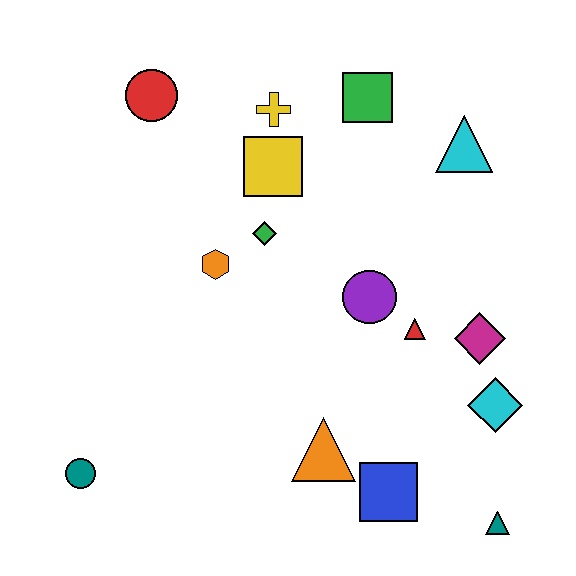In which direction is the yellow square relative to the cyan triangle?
The yellow square is to the left of the cyan triangle.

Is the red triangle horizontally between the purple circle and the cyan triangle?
Yes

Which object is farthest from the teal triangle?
The red circle is farthest from the teal triangle.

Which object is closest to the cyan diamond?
The magenta diamond is closest to the cyan diamond.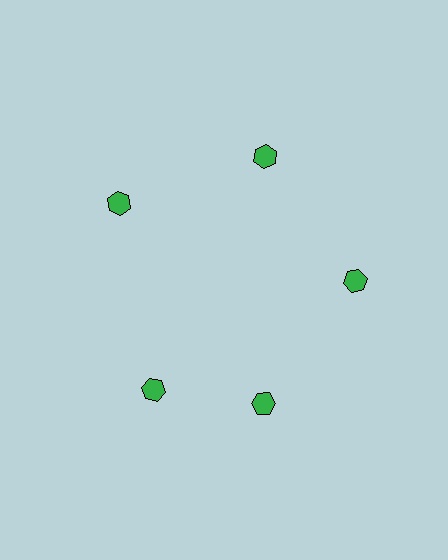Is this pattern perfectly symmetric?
No. The 5 green hexagons are arranged in a ring, but one element near the 8 o'clock position is rotated out of alignment along the ring, breaking the 5-fold rotational symmetry.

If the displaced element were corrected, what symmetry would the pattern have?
It would have 5-fold rotational symmetry — the pattern would map onto itself every 72 degrees.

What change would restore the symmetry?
The symmetry would be restored by rotating it back into even spacing with its neighbors so that all 5 hexagons sit at equal angles and equal distance from the center.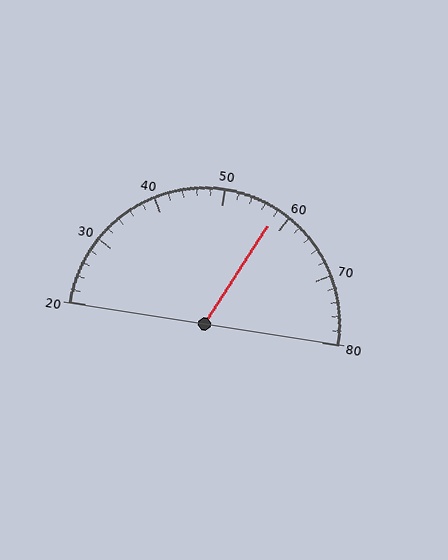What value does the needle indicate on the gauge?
The needle indicates approximately 58.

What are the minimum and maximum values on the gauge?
The gauge ranges from 20 to 80.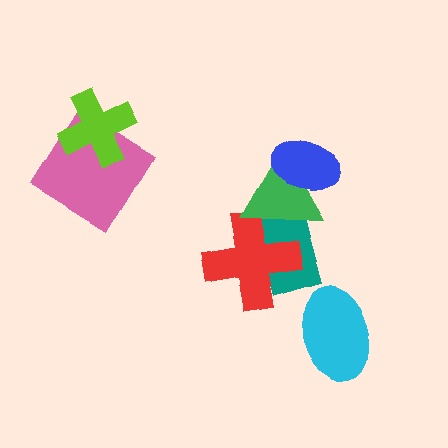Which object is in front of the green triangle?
The blue ellipse is in front of the green triangle.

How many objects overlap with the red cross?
2 objects overlap with the red cross.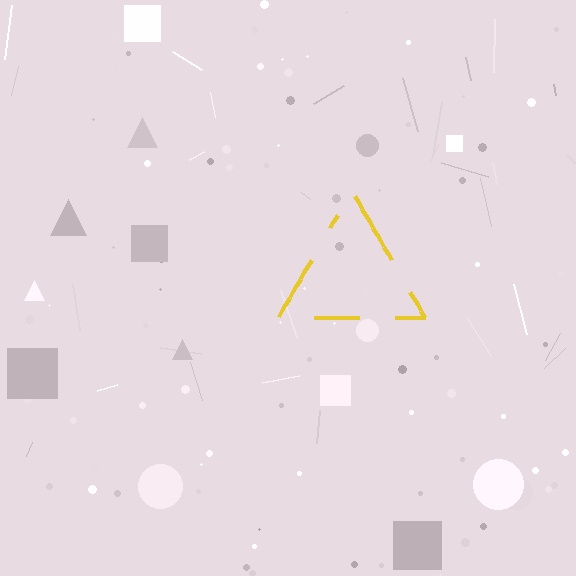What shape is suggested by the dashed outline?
The dashed outline suggests a triangle.